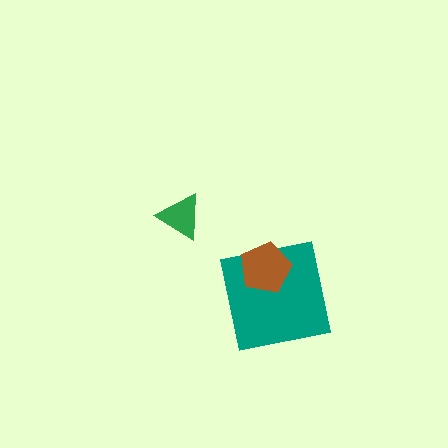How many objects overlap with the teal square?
1 object overlaps with the teal square.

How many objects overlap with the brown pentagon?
1 object overlaps with the brown pentagon.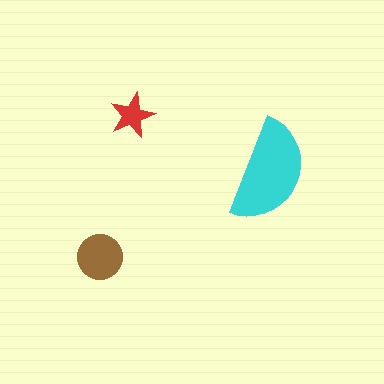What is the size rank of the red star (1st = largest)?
3rd.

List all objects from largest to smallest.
The cyan semicircle, the brown circle, the red star.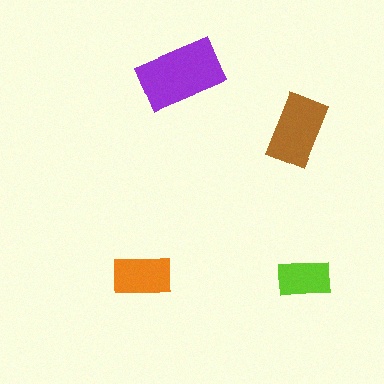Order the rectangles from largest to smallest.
the purple one, the brown one, the orange one, the lime one.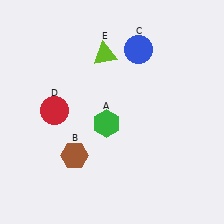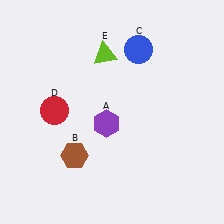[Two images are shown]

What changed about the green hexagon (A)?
In Image 1, A is green. In Image 2, it changed to purple.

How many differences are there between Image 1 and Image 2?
There is 1 difference between the two images.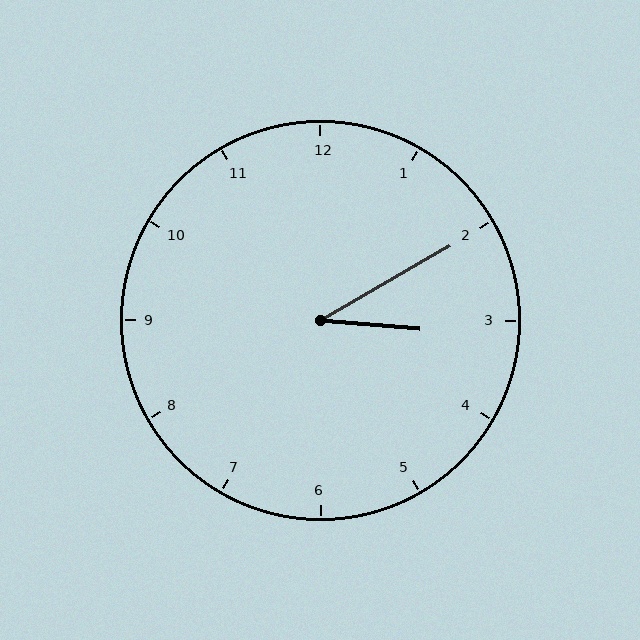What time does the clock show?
3:10.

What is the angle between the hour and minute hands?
Approximately 35 degrees.